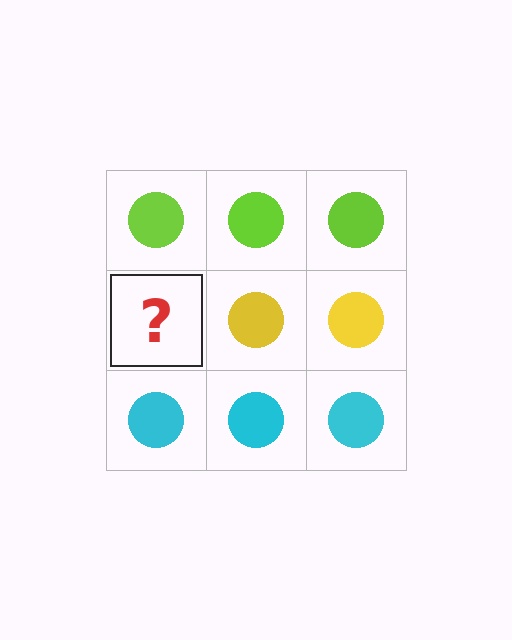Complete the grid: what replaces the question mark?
The question mark should be replaced with a yellow circle.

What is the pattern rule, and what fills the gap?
The rule is that each row has a consistent color. The gap should be filled with a yellow circle.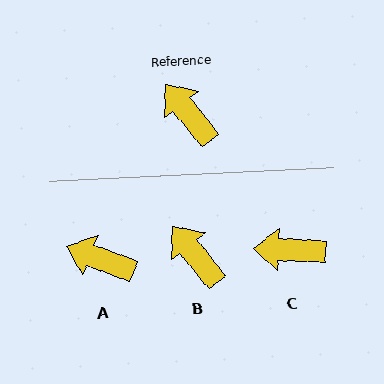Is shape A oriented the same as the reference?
No, it is off by about 31 degrees.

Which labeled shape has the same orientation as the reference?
B.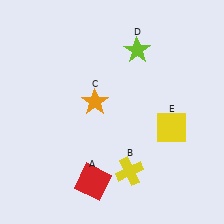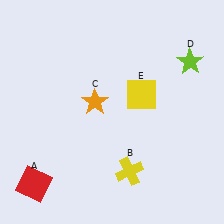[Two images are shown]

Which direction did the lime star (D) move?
The lime star (D) moved right.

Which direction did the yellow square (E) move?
The yellow square (E) moved up.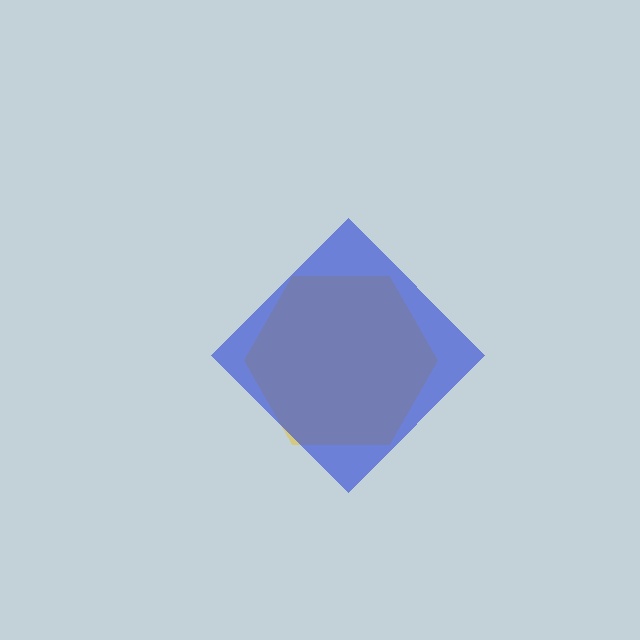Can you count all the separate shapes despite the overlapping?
Yes, there are 2 separate shapes.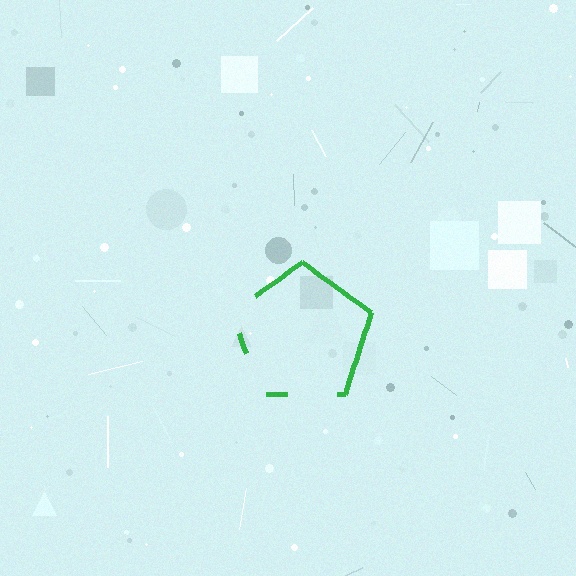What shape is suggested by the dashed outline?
The dashed outline suggests a pentagon.